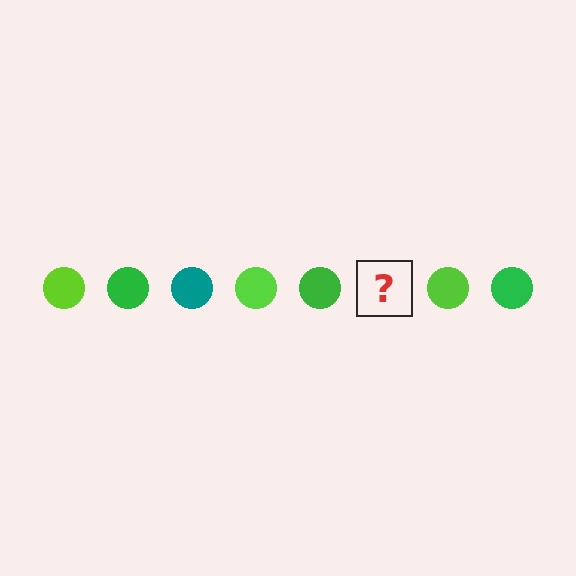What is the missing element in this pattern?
The missing element is a teal circle.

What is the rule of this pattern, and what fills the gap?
The rule is that the pattern cycles through lime, green, teal circles. The gap should be filled with a teal circle.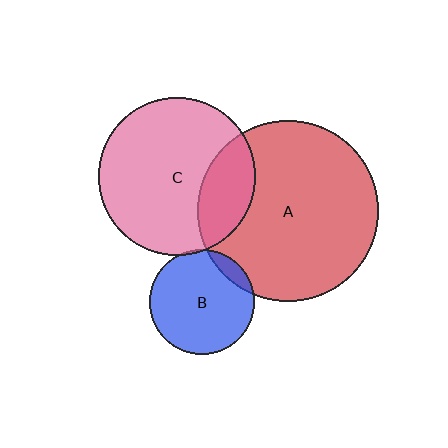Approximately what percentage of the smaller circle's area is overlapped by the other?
Approximately 10%.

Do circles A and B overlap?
Yes.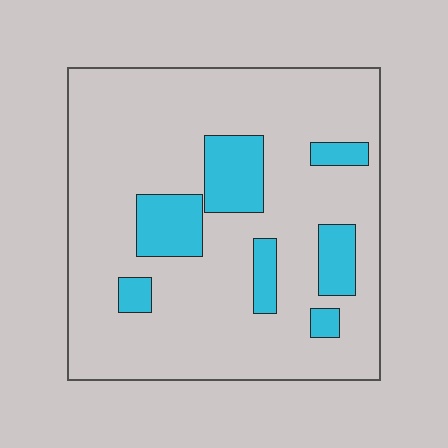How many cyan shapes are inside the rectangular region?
7.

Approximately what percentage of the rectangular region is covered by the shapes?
Approximately 15%.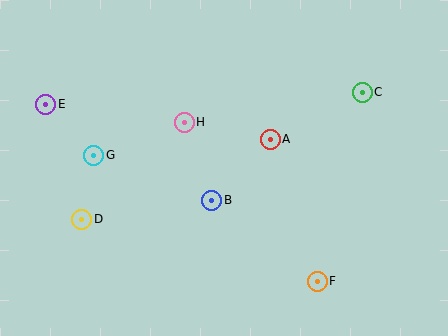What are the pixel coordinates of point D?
Point D is at (82, 219).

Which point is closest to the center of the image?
Point B at (212, 200) is closest to the center.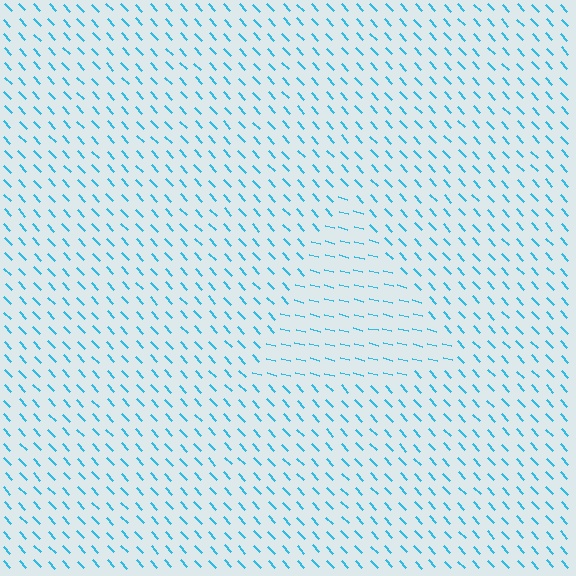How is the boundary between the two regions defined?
The boundary is defined purely by a change in line orientation (approximately 33 degrees difference). All lines are the same color and thickness.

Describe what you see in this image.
The image is filled with small cyan line segments. A triangle region in the image has lines oriented differently from the surrounding lines, creating a visible texture boundary.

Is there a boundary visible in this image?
Yes, there is a texture boundary formed by a change in line orientation.